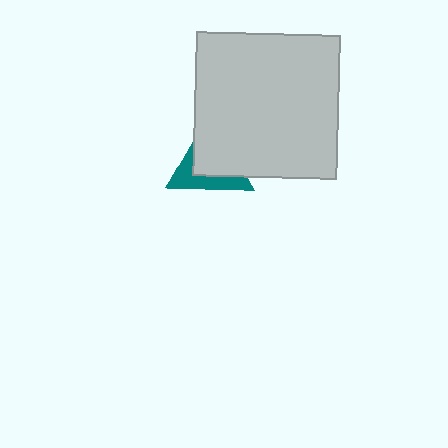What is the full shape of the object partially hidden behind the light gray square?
The partially hidden object is a teal triangle.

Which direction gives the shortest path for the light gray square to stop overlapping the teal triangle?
Moving toward the upper-right gives the shortest separation.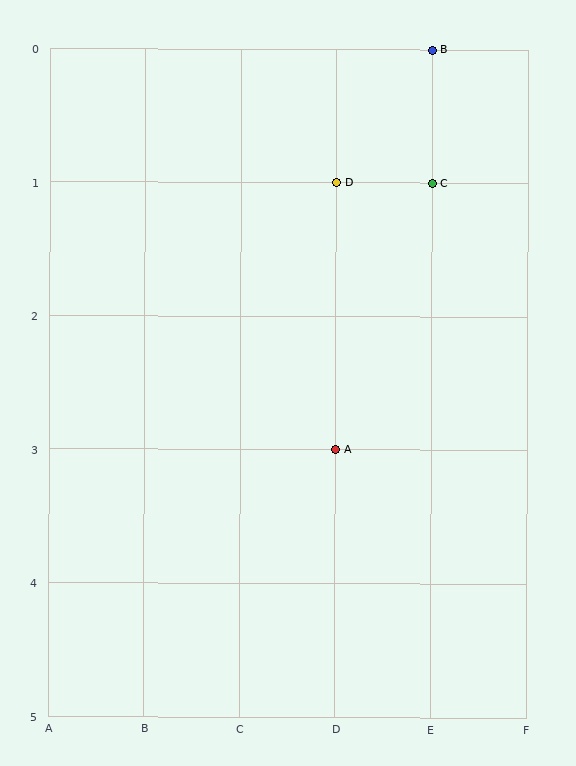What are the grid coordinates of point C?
Point C is at grid coordinates (E, 1).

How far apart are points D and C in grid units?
Points D and C are 1 column apart.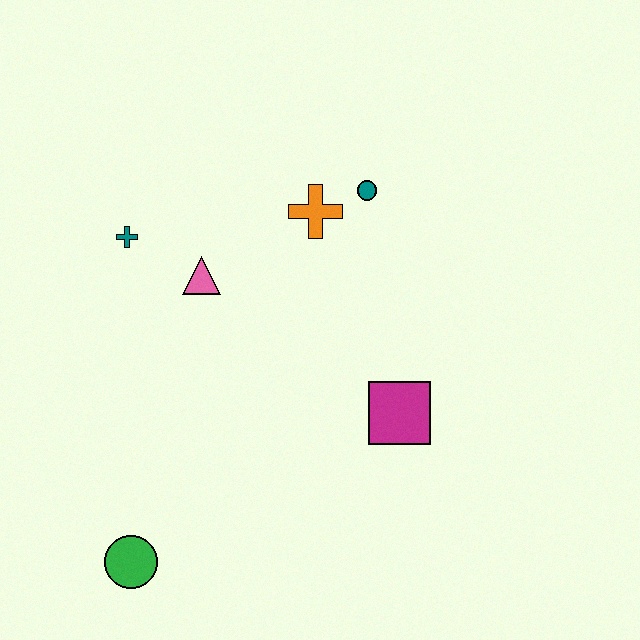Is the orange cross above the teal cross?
Yes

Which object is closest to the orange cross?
The teal circle is closest to the orange cross.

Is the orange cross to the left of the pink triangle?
No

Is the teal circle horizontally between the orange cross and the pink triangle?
No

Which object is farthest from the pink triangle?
The green circle is farthest from the pink triangle.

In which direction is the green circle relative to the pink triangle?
The green circle is below the pink triangle.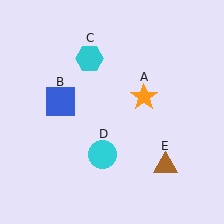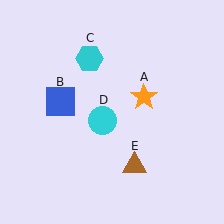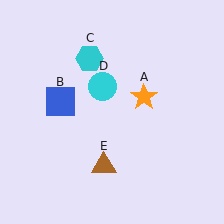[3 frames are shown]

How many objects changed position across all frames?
2 objects changed position: cyan circle (object D), brown triangle (object E).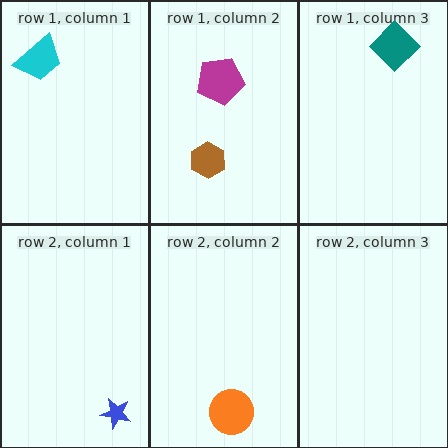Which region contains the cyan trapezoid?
The row 1, column 1 region.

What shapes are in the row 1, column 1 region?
The cyan trapezoid.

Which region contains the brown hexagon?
The row 1, column 2 region.